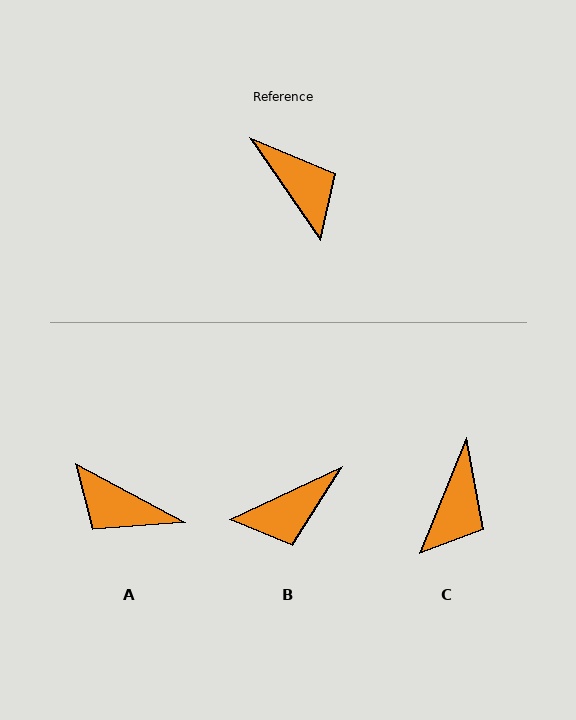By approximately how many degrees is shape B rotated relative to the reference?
Approximately 100 degrees clockwise.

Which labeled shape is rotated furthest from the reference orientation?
A, about 153 degrees away.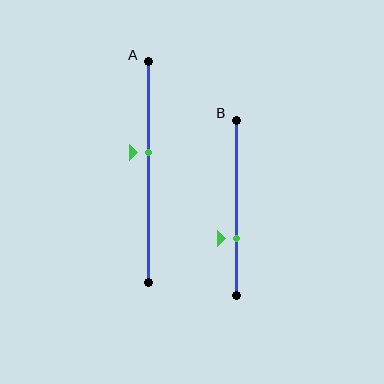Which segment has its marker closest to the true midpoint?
Segment A has its marker closest to the true midpoint.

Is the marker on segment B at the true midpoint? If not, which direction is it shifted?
No, the marker on segment B is shifted downward by about 18% of the segment length.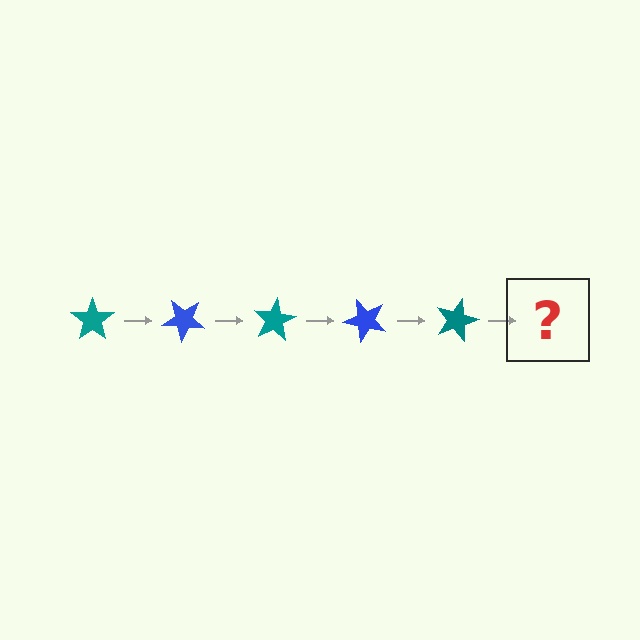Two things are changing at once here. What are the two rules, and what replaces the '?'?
The two rules are that it rotates 40 degrees each step and the color cycles through teal and blue. The '?' should be a blue star, rotated 200 degrees from the start.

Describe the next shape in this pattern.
It should be a blue star, rotated 200 degrees from the start.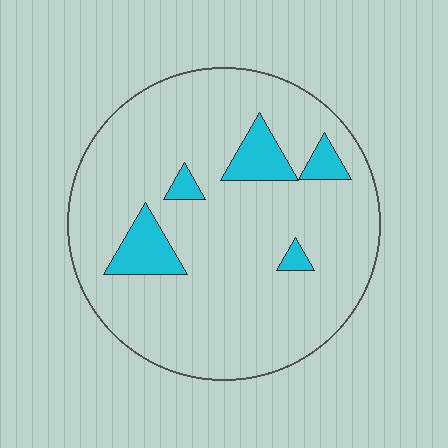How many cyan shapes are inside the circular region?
5.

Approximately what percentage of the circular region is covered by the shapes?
Approximately 10%.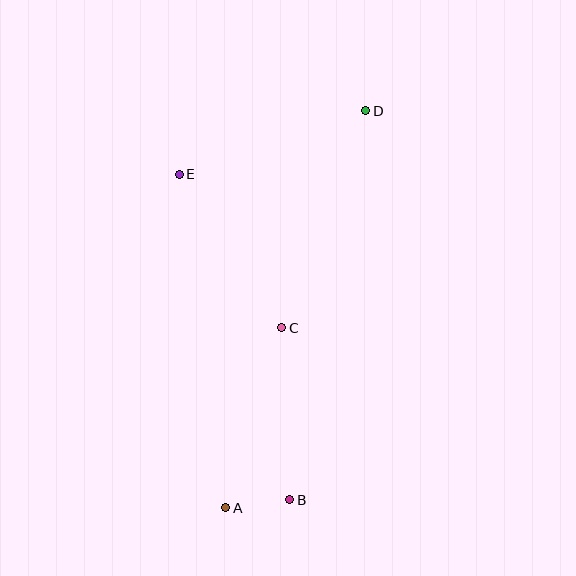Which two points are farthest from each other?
Points A and D are farthest from each other.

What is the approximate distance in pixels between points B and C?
The distance between B and C is approximately 172 pixels.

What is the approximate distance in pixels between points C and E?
The distance between C and E is approximately 184 pixels.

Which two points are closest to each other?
Points A and B are closest to each other.